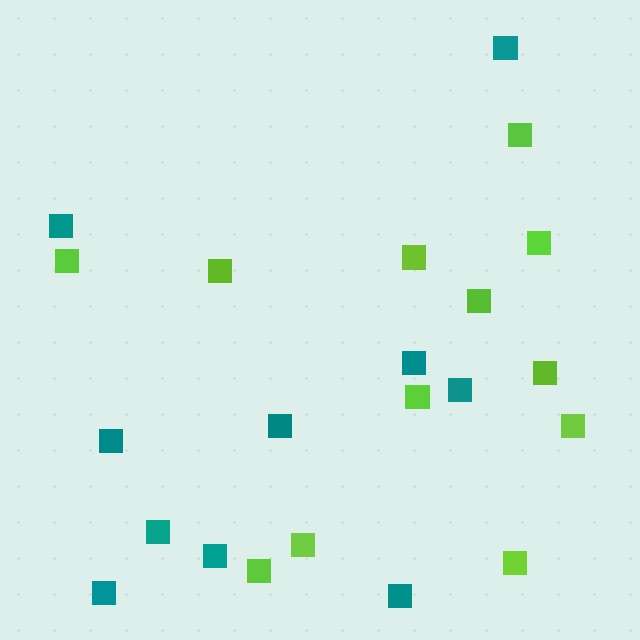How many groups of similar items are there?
There are 2 groups: one group of lime squares (12) and one group of teal squares (10).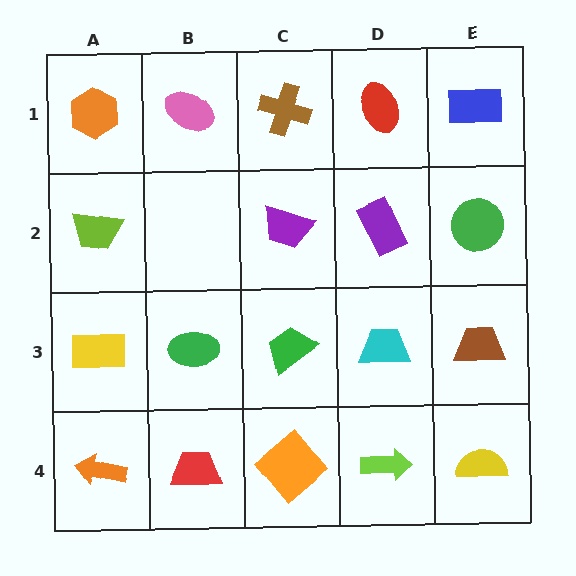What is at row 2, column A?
A lime trapezoid.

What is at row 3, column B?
A green ellipse.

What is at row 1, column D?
A red ellipse.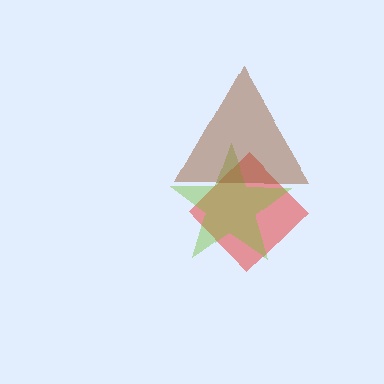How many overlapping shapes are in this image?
There are 3 overlapping shapes in the image.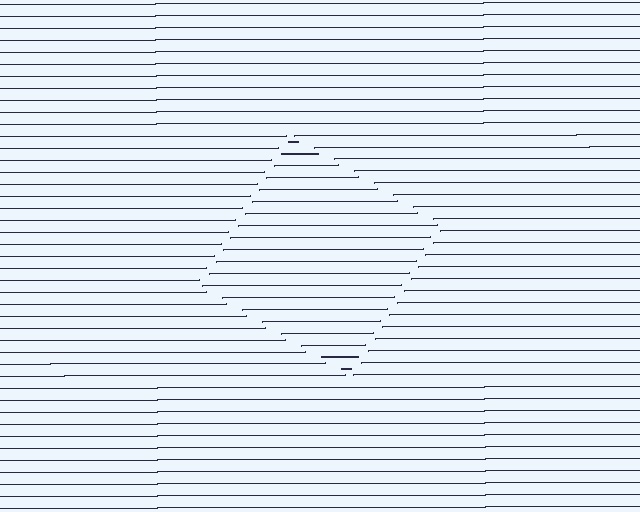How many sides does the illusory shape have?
4 sides — the line-ends trace a square.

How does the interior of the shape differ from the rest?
The interior of the shape contains the same grating, shifted by half a period — the contour is defined by the phase discontinuity where line-ends from the inner and outer gratings abut.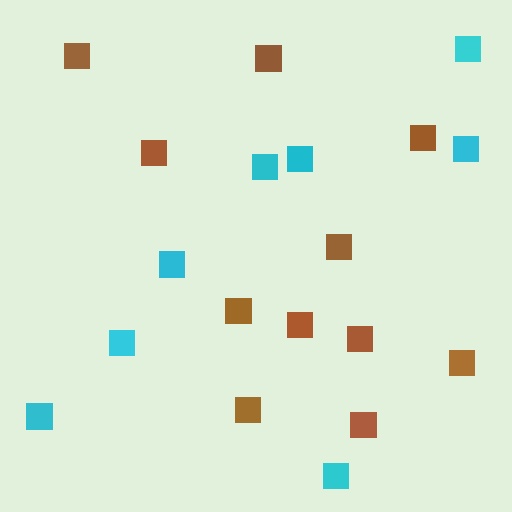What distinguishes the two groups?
There are 2 groups: one group of cyan squares (8) and one group of brown squares (11).